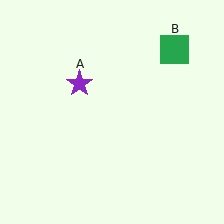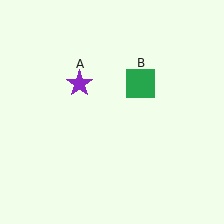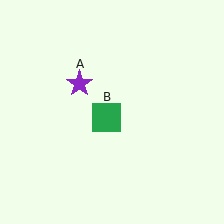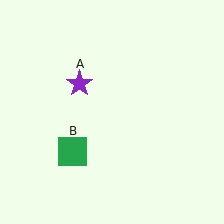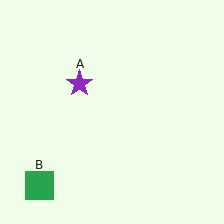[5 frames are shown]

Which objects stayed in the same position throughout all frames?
Purple star (object A) remained stationary.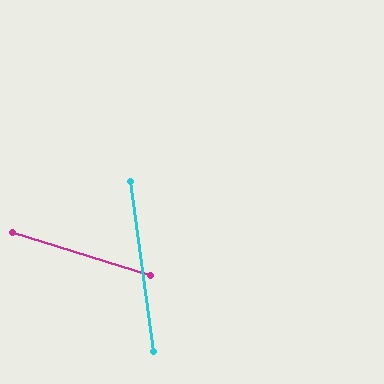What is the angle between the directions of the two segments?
Approximately 65 degrees.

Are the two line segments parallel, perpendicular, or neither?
Neither parallel nor perpendicular — they differ by about 65°.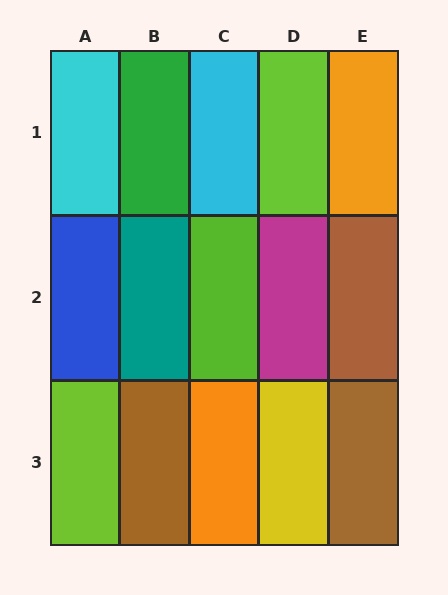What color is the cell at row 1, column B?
Green.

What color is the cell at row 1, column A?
Cyan.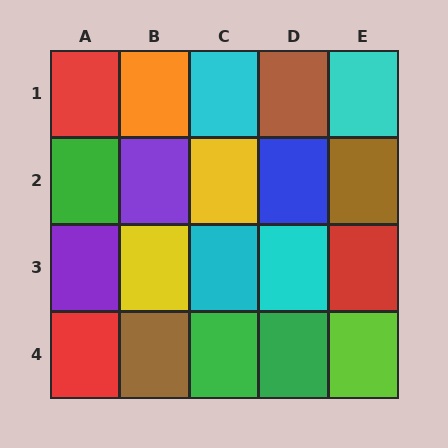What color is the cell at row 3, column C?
Cyan.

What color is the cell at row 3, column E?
Red.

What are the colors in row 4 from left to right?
Red, brown, green, green, lime.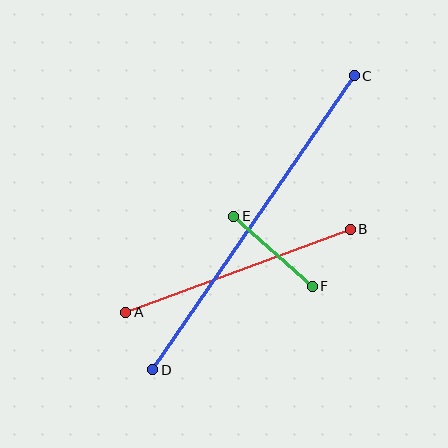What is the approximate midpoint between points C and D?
The midpoint is at approximately (253, 223) pixels.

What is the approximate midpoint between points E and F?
The midpoint is at approximately (273, 251) pixels.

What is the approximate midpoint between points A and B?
The midpoint is at approximately (238, 271) pixels.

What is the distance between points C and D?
The distance is approximately 356 pixels.